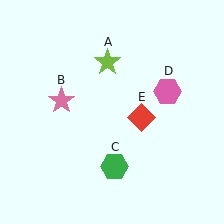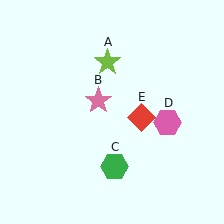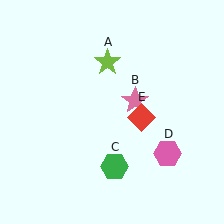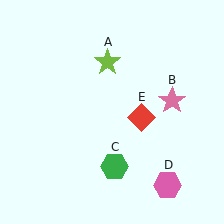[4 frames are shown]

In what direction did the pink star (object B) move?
The pink star (object B) moved right.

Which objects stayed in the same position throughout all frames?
Lime star (object A) and green hexagon (object C) and red diamond (object E) remained stationary.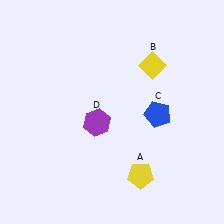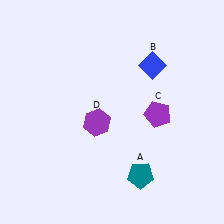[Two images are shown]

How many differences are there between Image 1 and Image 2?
There are 3 differences between the two images.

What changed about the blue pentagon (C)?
In Image 1, C is blue. In Image 2, it changed to purple.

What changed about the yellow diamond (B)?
In Image 1, B is yellow. In Image 2, it changed to blue.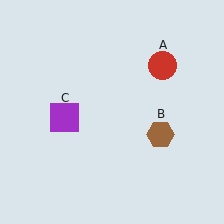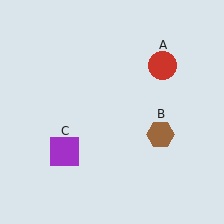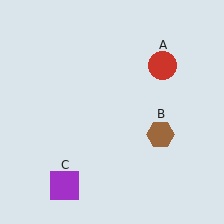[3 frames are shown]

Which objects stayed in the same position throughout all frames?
Red circle (object A) and brown hexagon (object B) remained stationary.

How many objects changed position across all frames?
1 object changed position: purple square (object C).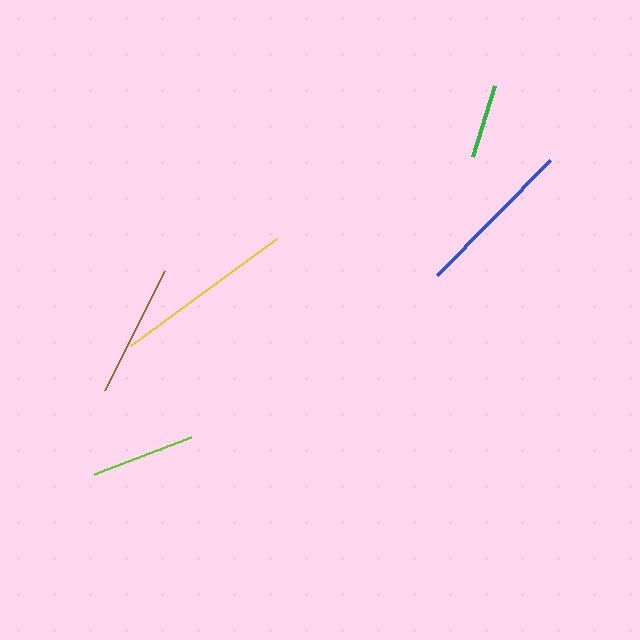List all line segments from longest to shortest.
From longest to shortest: yellow, blue, brown, lime, green.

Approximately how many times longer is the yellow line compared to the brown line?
The yellow line is approximately 1.4 times the length of the brown line.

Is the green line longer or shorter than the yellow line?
The yellow line is longer than the green line.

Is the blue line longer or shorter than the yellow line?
The yellow line is longer than the blue line.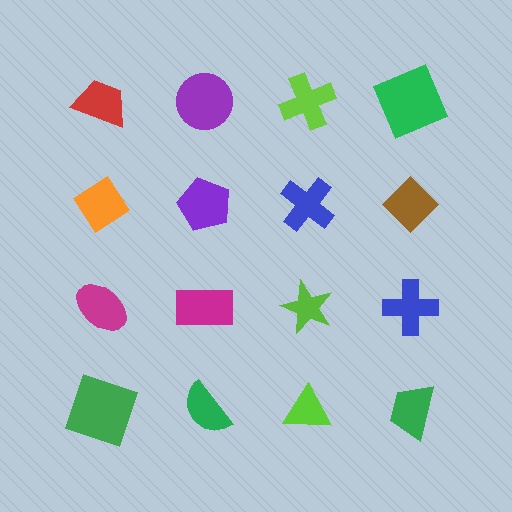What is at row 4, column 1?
A green square.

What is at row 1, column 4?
A green square.